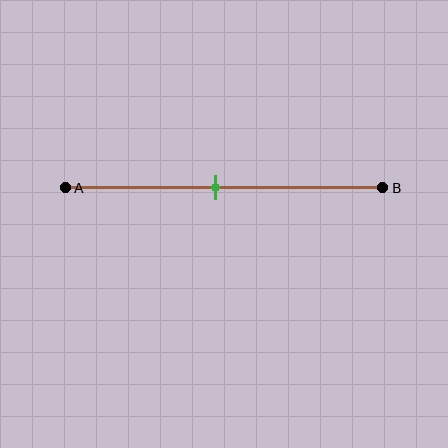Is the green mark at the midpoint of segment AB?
Yes, the mark is approximately at the midpoint.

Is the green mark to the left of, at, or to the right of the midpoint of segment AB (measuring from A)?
The green mark is approximately at the midpoint of segment AB.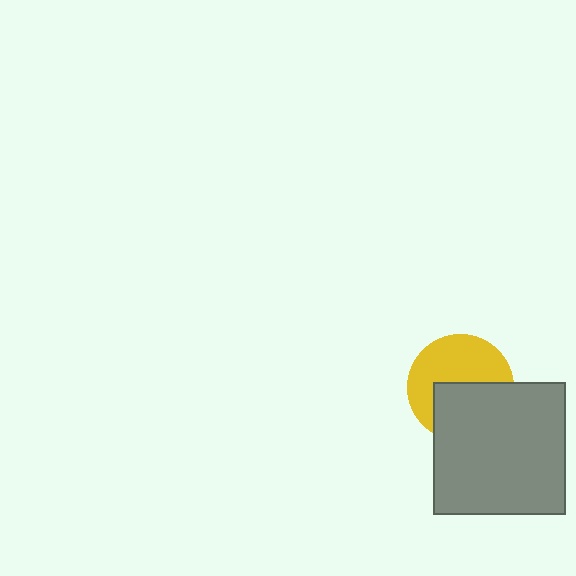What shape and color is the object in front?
The object in front is a gray square.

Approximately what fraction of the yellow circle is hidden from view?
Roughly 46% of the yellow circle is hidden behind the gray square.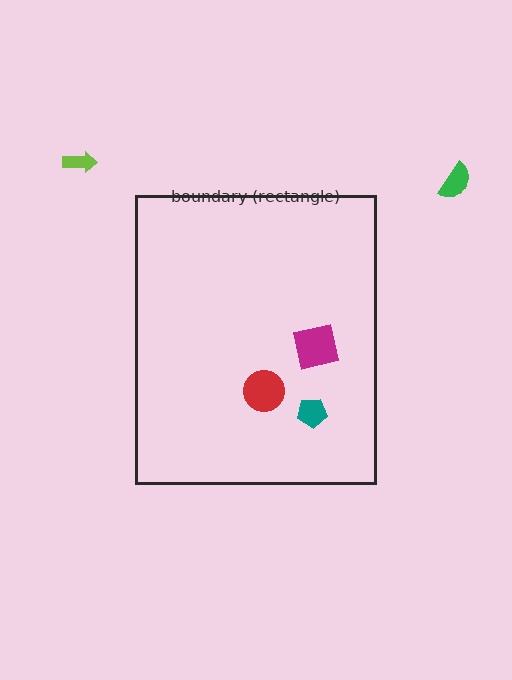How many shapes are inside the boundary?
3 inside, 2 outside.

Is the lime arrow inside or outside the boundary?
Outside.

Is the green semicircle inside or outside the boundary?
Outside.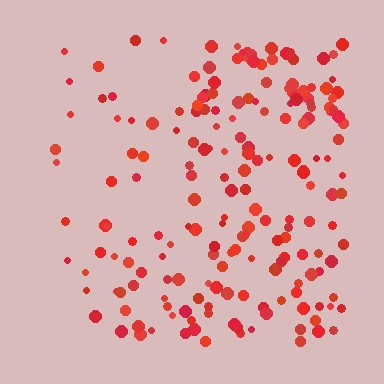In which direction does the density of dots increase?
From left to right, with the right side densest.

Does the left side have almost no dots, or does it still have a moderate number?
Still a moderate number, just noticeably fewer than the right.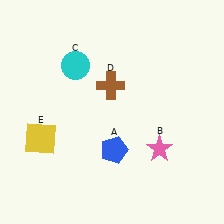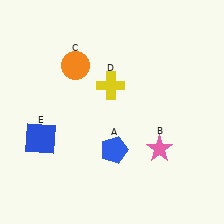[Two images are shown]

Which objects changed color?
C changed from cyan to orange. D changed from brown to yellow. E changed from yellow to blue.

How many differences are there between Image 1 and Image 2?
There are 3 differences between the two images.